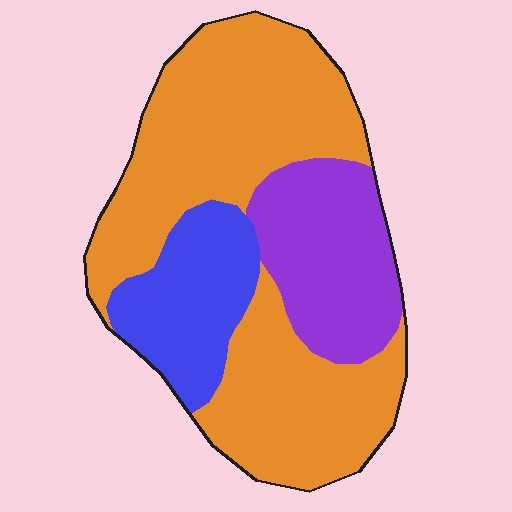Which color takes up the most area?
Orange, at roughly 60%.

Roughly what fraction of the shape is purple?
Purple takes up less than a quarter of the shape.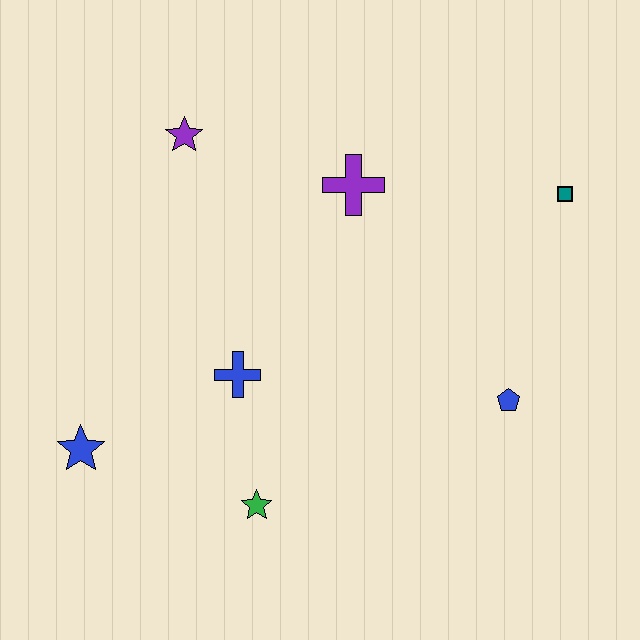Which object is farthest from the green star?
The teal square is farthest from the green star.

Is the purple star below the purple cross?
No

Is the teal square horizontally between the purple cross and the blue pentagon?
No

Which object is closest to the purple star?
The purple cross is closest to the purple star.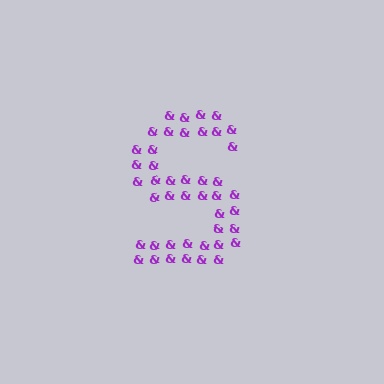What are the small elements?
The small elements are ampersands.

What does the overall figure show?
The overall figure shows the letter S.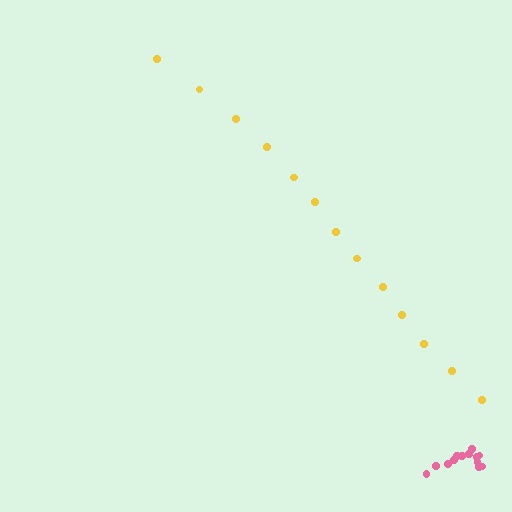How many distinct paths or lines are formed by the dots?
There are 2 distinct paths.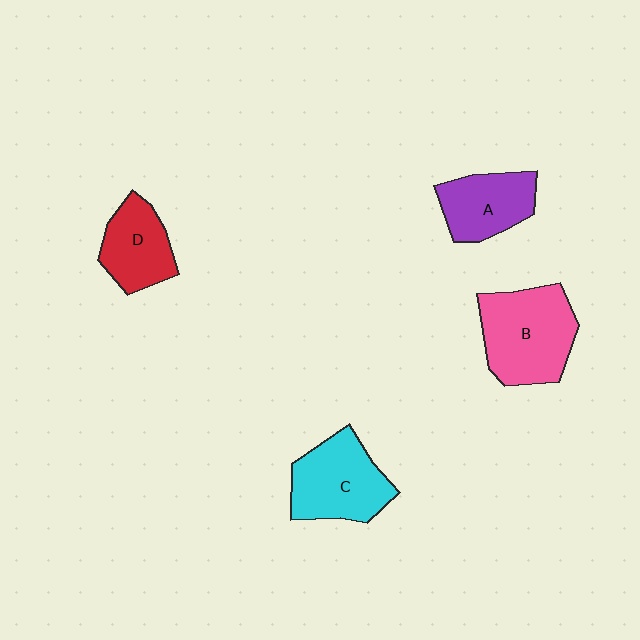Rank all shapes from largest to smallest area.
From largest to smallest: B (pink), C (cyan), A (purple), D (red).